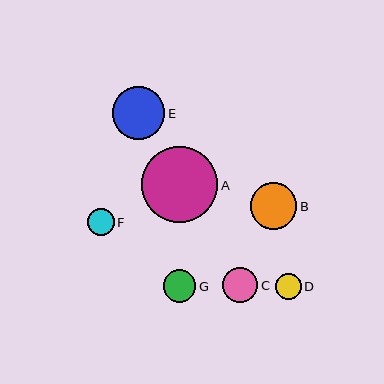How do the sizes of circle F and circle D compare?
Circle F and circle D are approximately the same size.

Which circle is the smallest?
Circle D is the smallest with a size of approximately 26 pixels.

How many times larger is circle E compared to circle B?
Circle E is approximately 1.1 times the size of circle B.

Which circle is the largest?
Circle A is the largest with a size of approximately 76 pixels.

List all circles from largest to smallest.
From largest to smallest: A, E, B, C, G, F, D.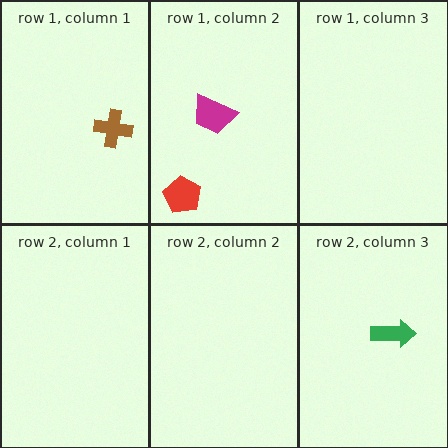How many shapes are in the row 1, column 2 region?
2.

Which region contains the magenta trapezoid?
The row 1, column 2 region.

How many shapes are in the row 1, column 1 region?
1.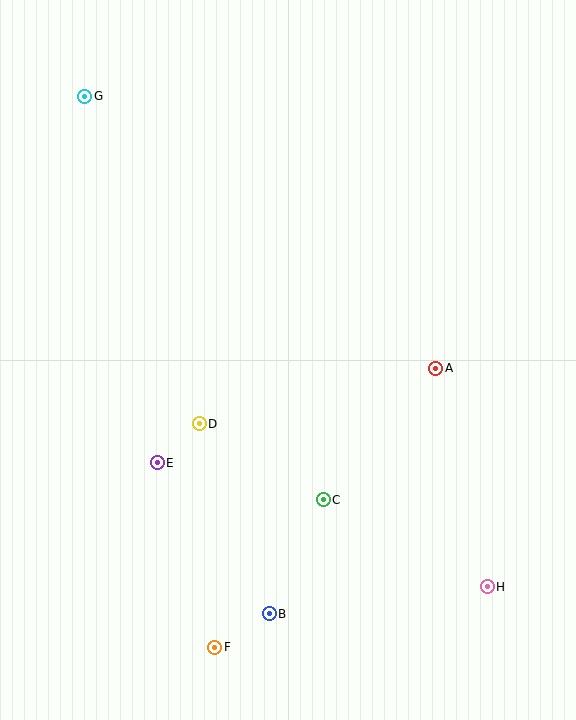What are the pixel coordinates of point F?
Point F is at (215, 647).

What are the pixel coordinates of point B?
Point B is at (269, 614).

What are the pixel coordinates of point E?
Point E is at (157, 463).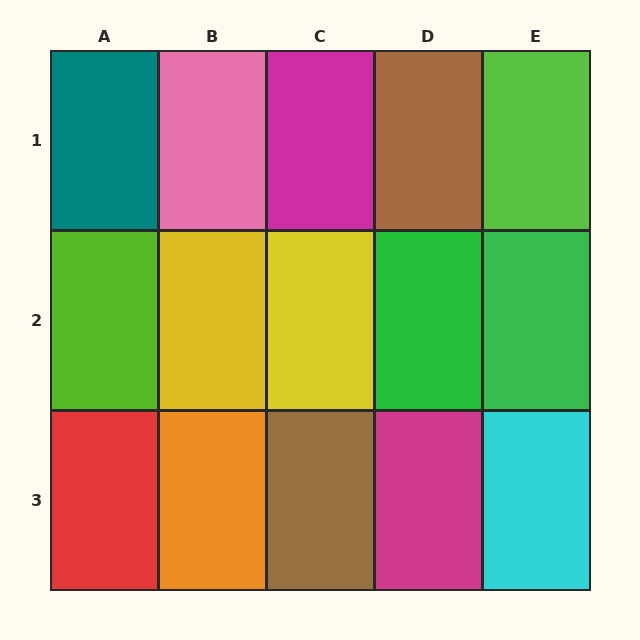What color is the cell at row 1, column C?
Magenta.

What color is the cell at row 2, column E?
Green.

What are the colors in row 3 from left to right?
Red, orange, brown, magenta, cyan.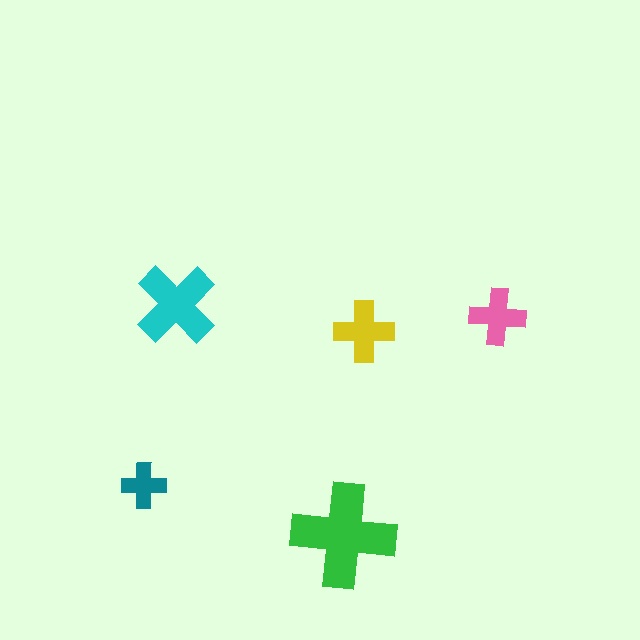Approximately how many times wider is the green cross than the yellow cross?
About 1.5 times wider.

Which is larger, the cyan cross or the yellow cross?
The cyan one.